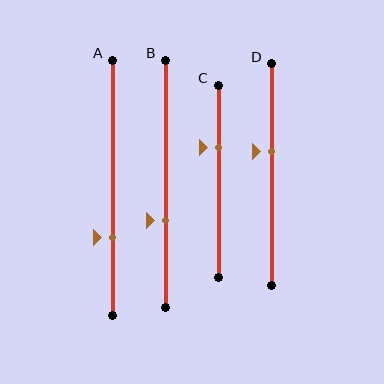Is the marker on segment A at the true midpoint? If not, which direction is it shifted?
No, the marker on segment A is shifted downward by about 19% of the segment length.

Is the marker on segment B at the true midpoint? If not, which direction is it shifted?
No, the marker on segment B is shifted downward by about 15% of the segment length.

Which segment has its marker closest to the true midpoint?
Segment D has its marker closest to the true midpoint.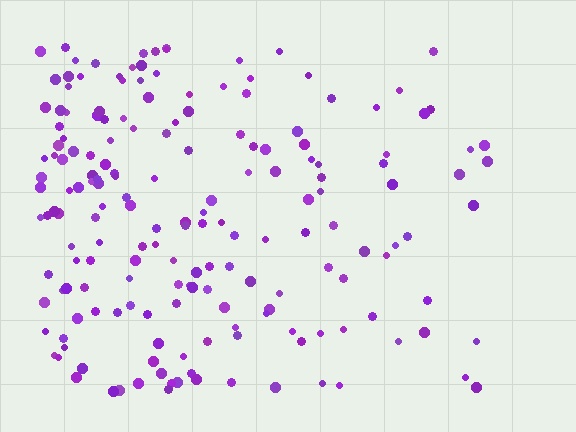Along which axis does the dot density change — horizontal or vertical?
Horizontal.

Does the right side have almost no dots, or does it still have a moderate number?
Still a moderate number, just noticeably fewer than the left.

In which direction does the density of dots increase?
From right to left, with the left side densest.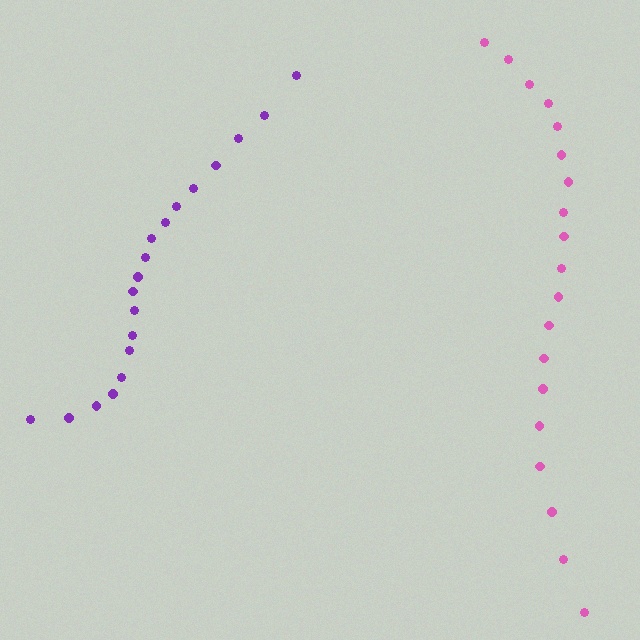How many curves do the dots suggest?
There are 2 distinct paths.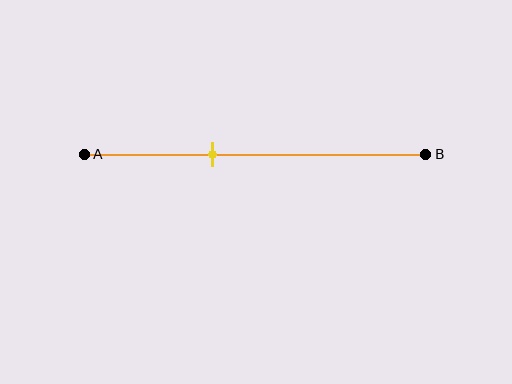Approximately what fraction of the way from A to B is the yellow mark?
The yellow mark is approximately 40% of the way from A to B.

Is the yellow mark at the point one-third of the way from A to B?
No, the mark is at about 40% from A, not at the 33% one-third point.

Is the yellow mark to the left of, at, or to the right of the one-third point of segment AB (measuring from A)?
The yellow mark is to the right of the one-third point of segment AB.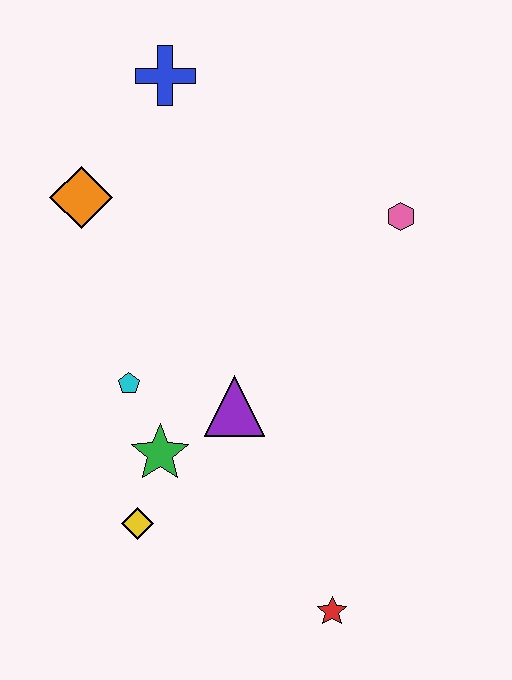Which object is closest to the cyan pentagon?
The green star is closest to the cyan pentagon.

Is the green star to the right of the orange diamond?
Yes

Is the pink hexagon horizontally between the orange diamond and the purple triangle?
No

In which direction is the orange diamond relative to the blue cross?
The orange diamond is below the blue cross.